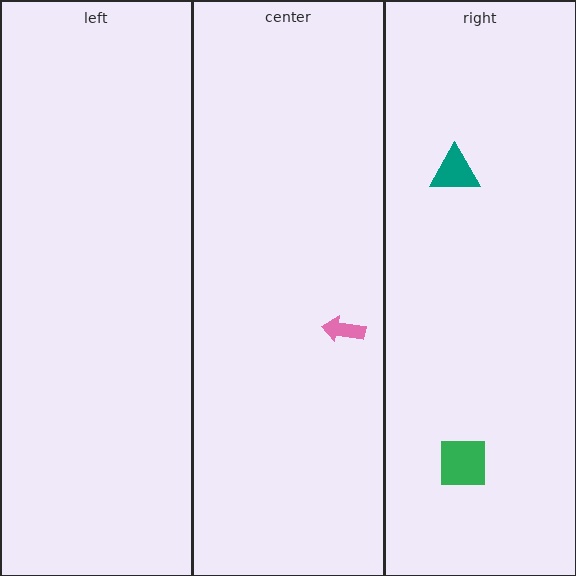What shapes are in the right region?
The green square, the teal triangle.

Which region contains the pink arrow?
The center region.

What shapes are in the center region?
The pink arrow.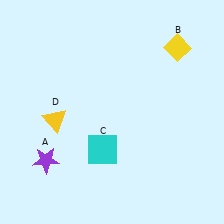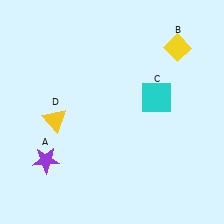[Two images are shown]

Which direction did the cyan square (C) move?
The cyan square (C) moved right.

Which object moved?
The cyan square (C) moved right.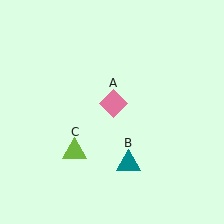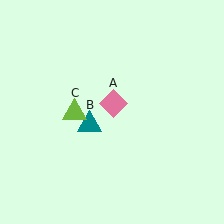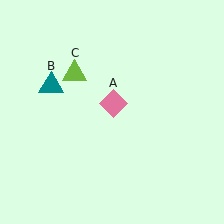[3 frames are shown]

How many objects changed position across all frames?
2 objects changed position: teal triangle (object B), lime triangle (object C).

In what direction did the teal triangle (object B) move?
The teal triangle (object B) moved up and to the left.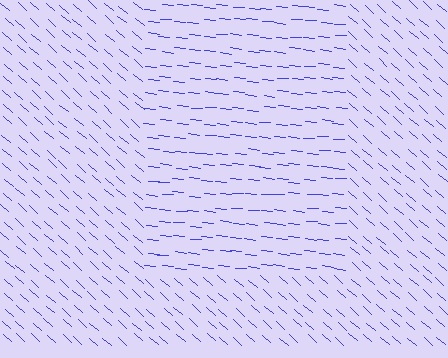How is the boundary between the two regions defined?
The boundary is defined purely by a change in line orientation (approximately 36 degrees difference). All lines are the same color and thickness.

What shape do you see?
I see a rectangle.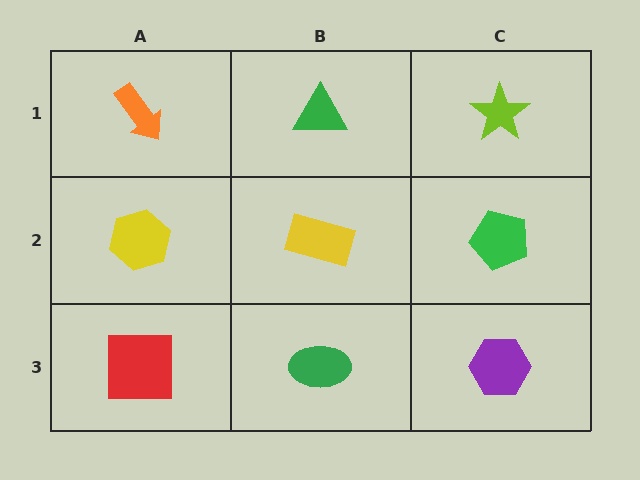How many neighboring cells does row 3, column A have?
2.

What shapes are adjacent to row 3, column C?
A green pentagon (row 2, column C), a green ellipse (row 3, column B).